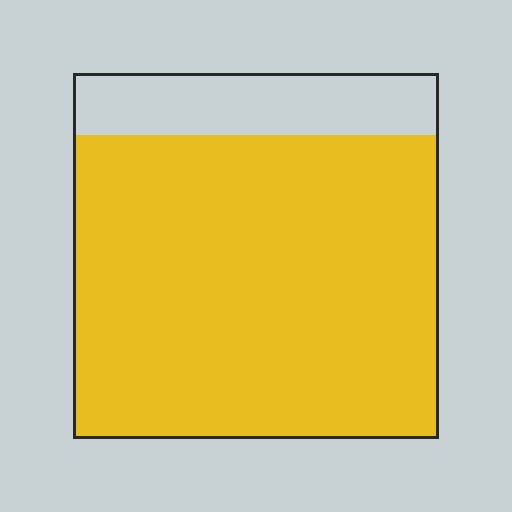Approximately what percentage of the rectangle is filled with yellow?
Approximately 85%.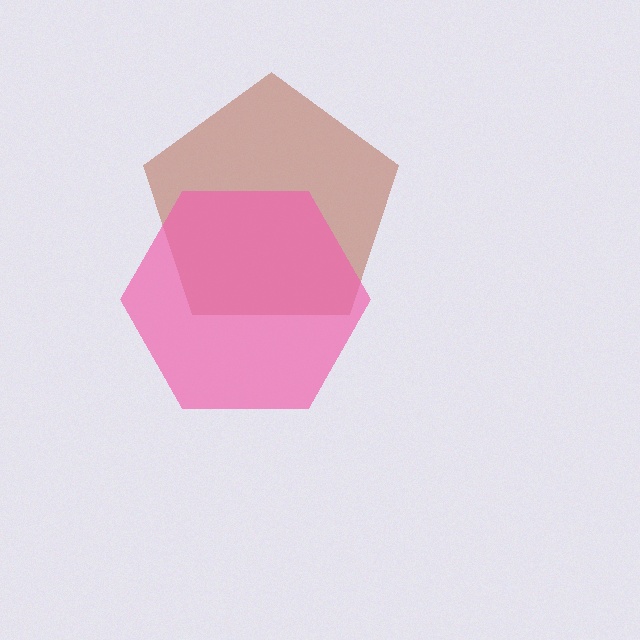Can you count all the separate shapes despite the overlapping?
Yes, there are 2 separate shapes.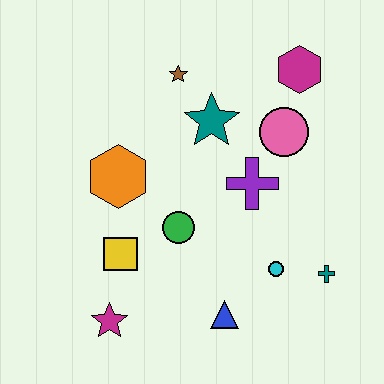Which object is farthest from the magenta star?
The magenta hexagon is farthest from the magenta star.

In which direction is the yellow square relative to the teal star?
The yellow square is below the teal star.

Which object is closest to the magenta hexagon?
The pink circle is closest to the magenta hexagon.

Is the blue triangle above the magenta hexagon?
No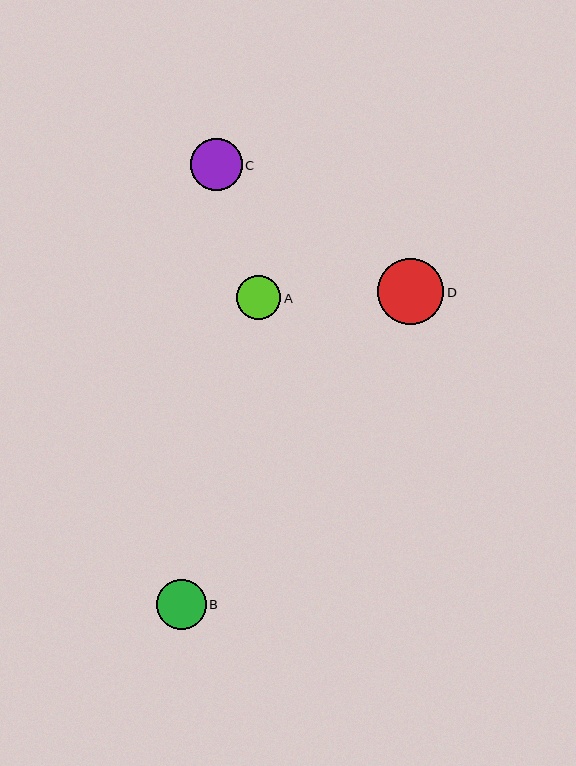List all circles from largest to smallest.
From largest to smallest: D, C, B, A.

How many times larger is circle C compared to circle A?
Circle C is approximately 1.2 times the size of circle A.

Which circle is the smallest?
Circle A is the smallest with a size of approximately 44 pixels.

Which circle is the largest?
Circle D is the largest with a size of approximately 67 pixels.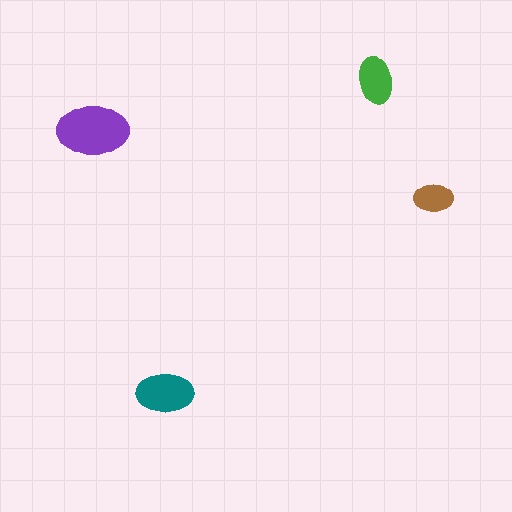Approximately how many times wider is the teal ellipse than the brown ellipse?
About 1.5 times wider.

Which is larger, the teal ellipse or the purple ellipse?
The purple one.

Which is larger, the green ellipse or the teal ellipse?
The teal one.